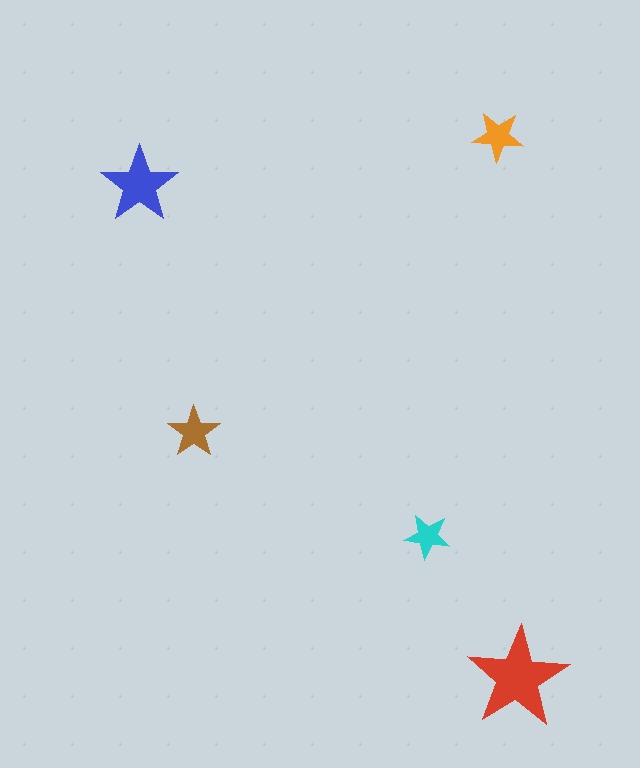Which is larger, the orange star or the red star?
The red one.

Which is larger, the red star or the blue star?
The red one.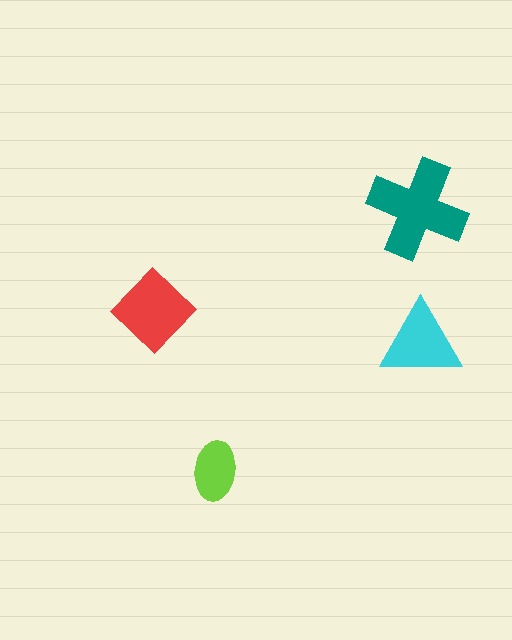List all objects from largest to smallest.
The teal cross, the red diamond, the cyan triangle, the lime ellipse.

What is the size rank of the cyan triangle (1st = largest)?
3rd.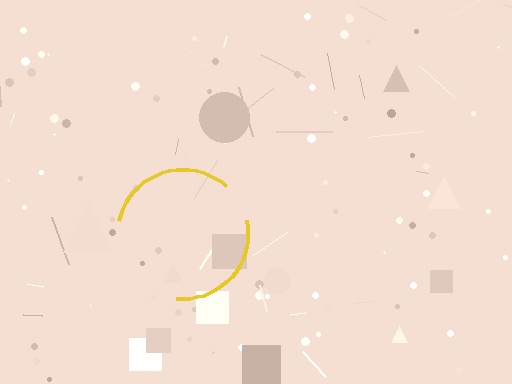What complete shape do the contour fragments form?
The contour fragments form a circle.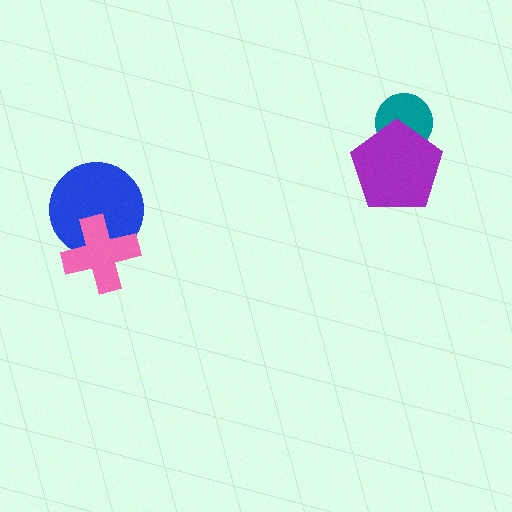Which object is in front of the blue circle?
The pink cross is in front of the blue circle.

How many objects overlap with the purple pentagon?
1 object overlaps with the purple pentagon.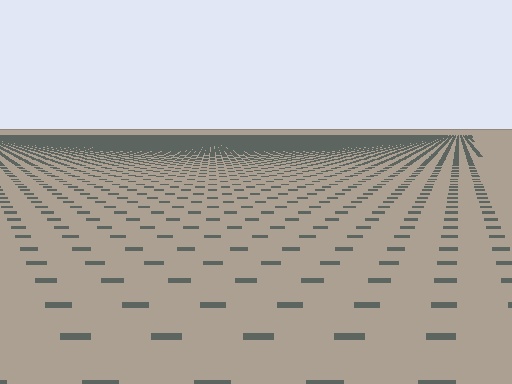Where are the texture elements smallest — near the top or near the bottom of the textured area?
Near the top.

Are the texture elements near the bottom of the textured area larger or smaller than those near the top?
Larger. Near the bottom, elements are closer to the viewer and appear at a bigger on-screen size.